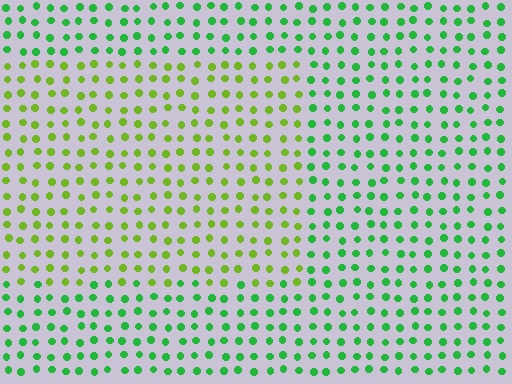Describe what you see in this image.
The image is filled with small green elements in a uniform arrangement. A rectangle-shaped region is visible where the elements are tinted to a slightly different hue, forming a subtle color boundary.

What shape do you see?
I see a rectangle.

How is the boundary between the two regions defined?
The boundary is defined purely by a slight shift in hue (about 42 degrees). Spacing, size, and orientation are identical on both sides.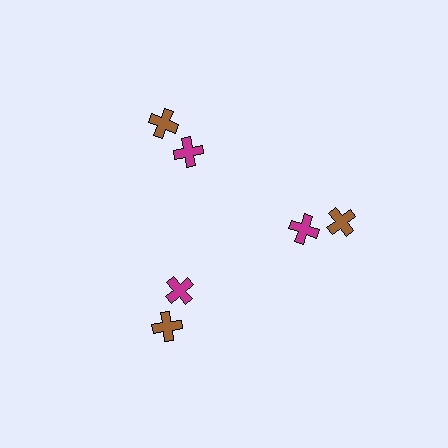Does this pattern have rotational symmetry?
Yes, this pattern has 3-fold rotational symmetry. It looks the same after rotating 120 degrees around the center.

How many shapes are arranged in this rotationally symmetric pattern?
There are 6 shapes, arranged in 3 groups of 2.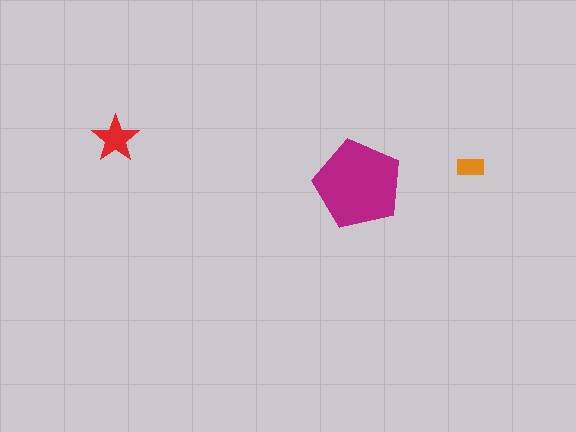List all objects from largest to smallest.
The magenta pentagon, the red star, the orange rectangle.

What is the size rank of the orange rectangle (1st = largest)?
3rd.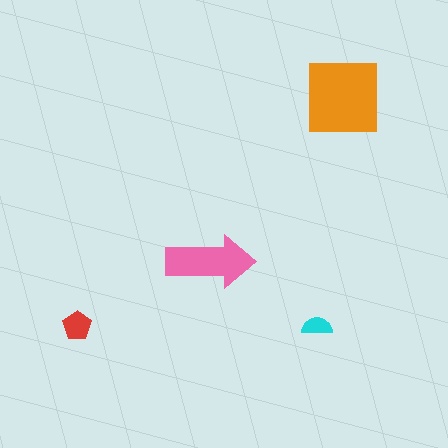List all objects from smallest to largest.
The cyan semicircle, the red pentagon, the pink arrow, the orange square.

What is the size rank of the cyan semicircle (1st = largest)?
4th.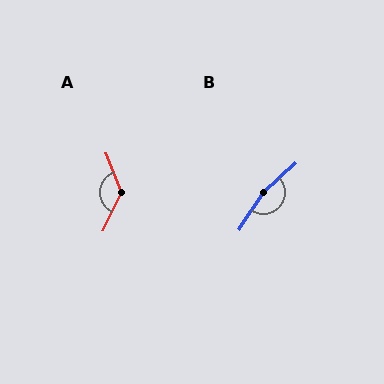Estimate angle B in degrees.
Approximately 165 degrees.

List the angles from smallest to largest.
A (133°), B (165°).